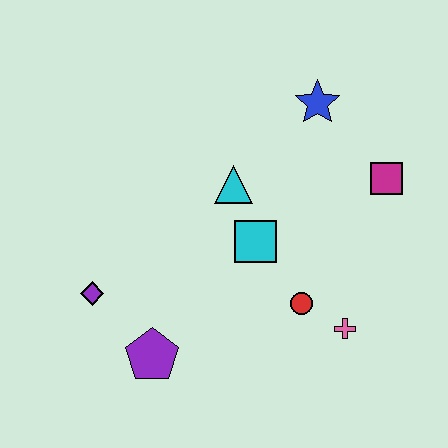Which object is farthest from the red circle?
The purple diamond is farthest from the red circle.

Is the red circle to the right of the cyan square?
Yes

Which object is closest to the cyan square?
The cyan triangle is closest to the cyan square.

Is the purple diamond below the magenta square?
Yes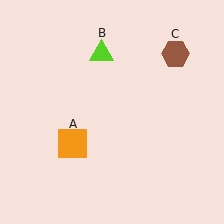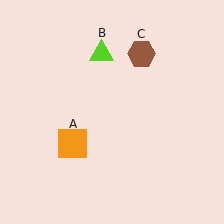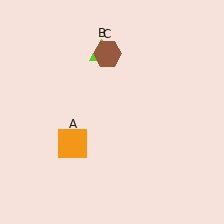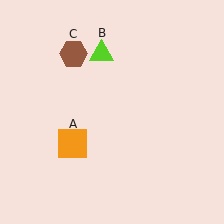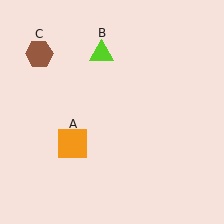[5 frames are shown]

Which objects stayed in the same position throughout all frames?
Orange square (object A) and lime triangle (object B) remained stationary.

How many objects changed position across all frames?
1 object changed position: brown hexagon (object C).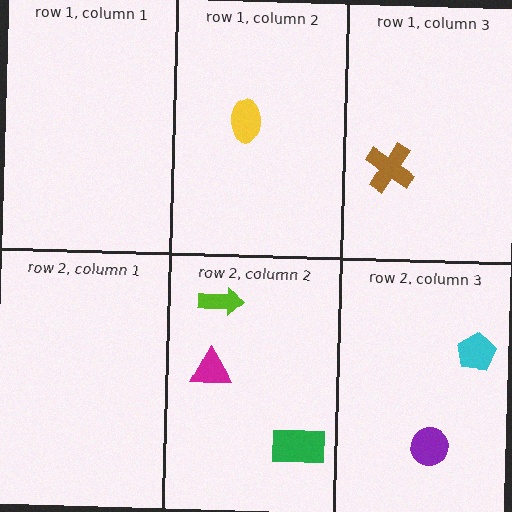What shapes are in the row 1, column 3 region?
The brown cross.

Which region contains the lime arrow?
The row 2, column 2 region.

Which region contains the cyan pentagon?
The row 2, column 3 region.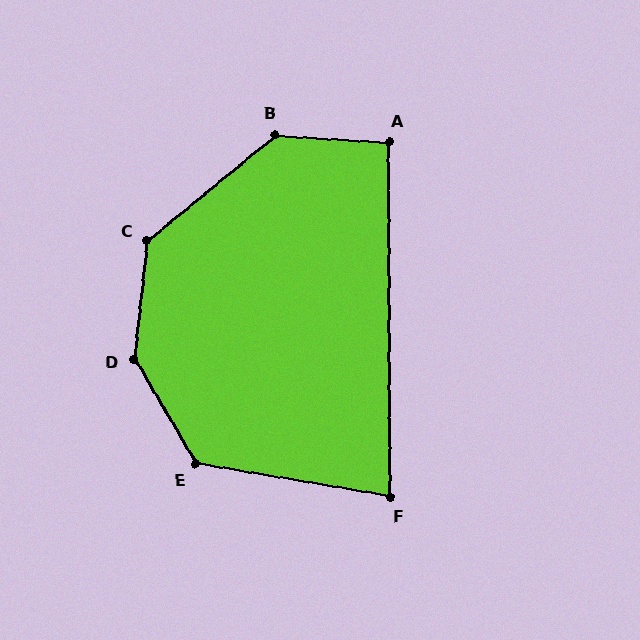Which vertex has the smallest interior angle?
F, at approximately 80 degrees.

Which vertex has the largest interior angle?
D, at approximately 143 degrees.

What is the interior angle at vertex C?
Approximately 136 degrees (obtuse).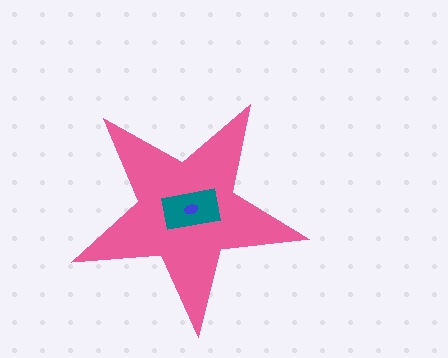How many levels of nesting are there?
3.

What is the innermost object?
The blue ellipse.